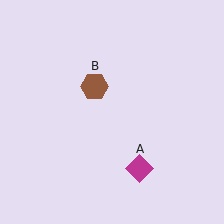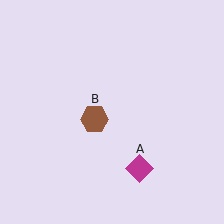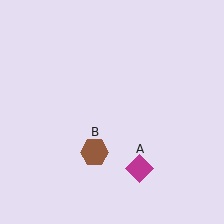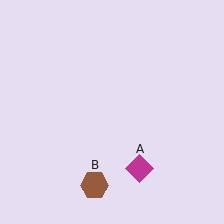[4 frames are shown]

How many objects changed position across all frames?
1 object changed position: brown hexagon (object B).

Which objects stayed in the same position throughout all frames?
Magenta diamond (object A) remained stationary.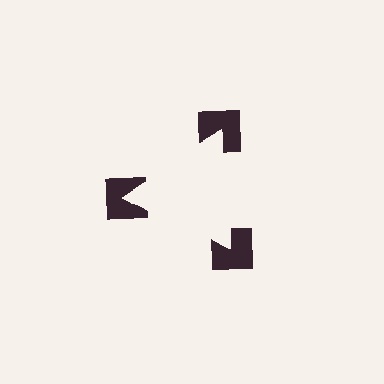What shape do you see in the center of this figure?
An illusory triangle — its edges are inferred from the aligned wedge cuts in the notched squares, not physically drawn.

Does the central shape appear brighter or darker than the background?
It typically appears slightly brighter than the background, even though no actual brightness change is drawn.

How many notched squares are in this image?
There are 3 — one at each vertex of the illusory triangle.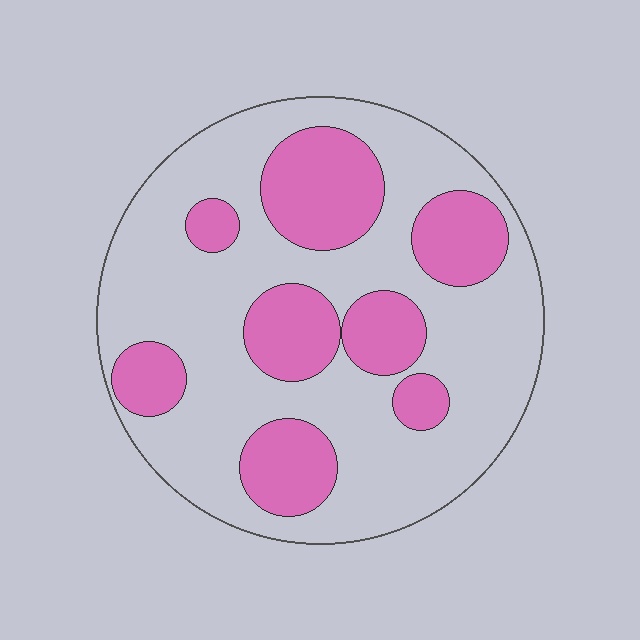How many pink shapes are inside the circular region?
8.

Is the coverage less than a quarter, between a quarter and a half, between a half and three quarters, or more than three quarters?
Between a quarter and a half.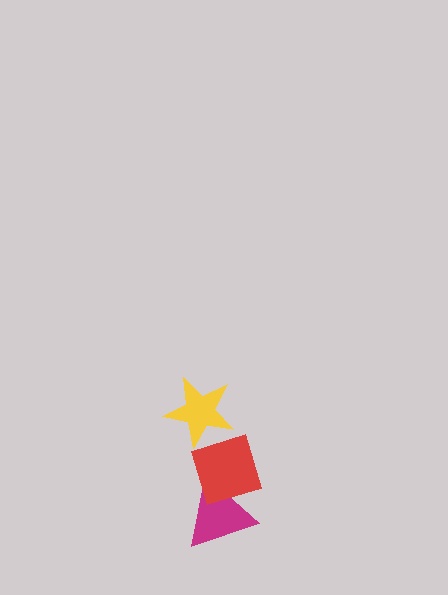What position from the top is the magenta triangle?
The magenta triangle is 3rd from the top.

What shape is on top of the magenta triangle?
The red diamond is on top of the magenta triangle.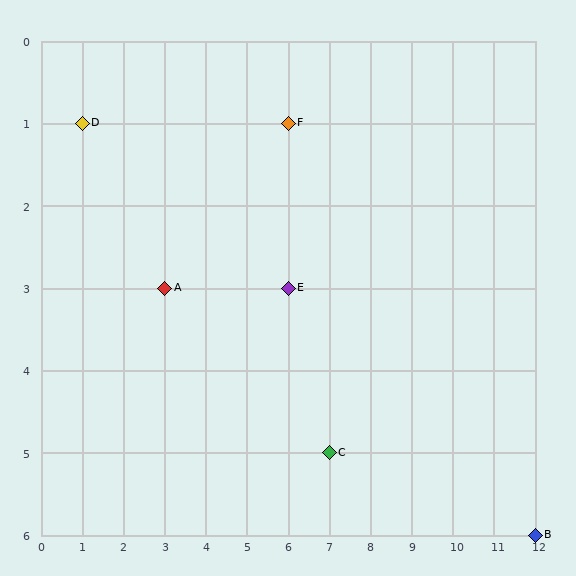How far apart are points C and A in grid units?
Points C and A are 4 columns and 2 rows apart (about 4.5 grid units diagonally).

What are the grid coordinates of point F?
Point F is at grid coordinates (6, 1).